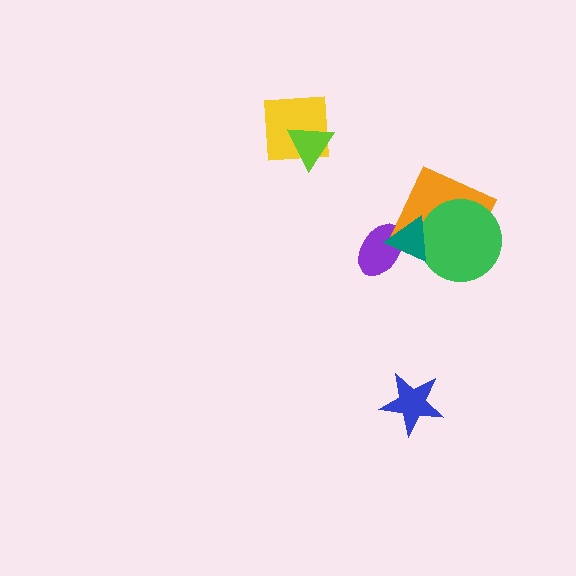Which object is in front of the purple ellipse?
The teal triangle is in front of the purple ellipse.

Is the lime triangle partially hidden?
No, no other shape covers it.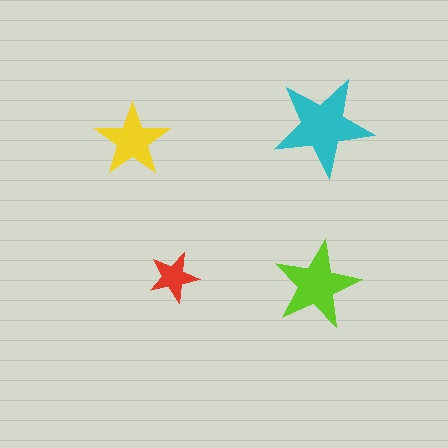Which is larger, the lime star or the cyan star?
The cyan one.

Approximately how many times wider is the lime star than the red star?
About 1.5 times wider.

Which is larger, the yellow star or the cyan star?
The cyan one.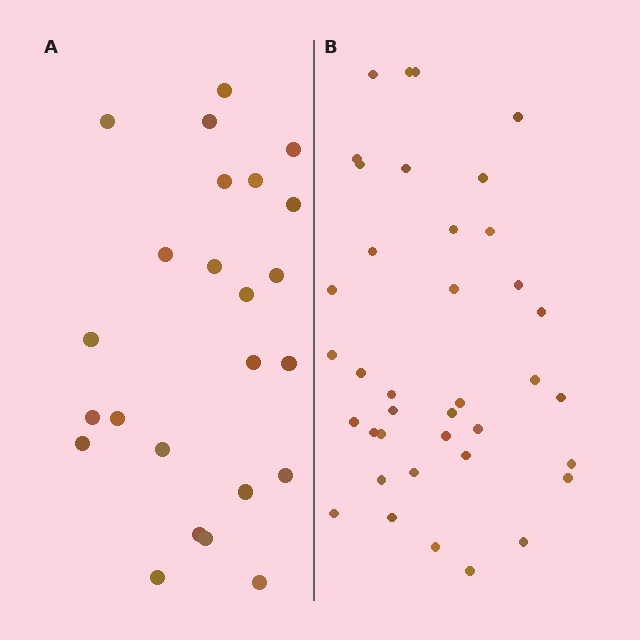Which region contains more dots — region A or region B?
Region B (the right region) has more dots.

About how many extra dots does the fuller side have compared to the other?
Region B has approximately 15 more dots than region A.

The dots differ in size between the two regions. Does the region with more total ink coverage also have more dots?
No. Region A has more total ink coverage because its dots are larger, but region B actually contains more individual dots. Total area can be misleading — the number of items is what matters here.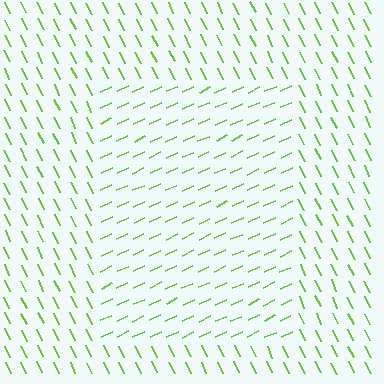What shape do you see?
I see a rectangle.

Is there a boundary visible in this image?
Yes, there is a texture boundary formed by a change in line orientation.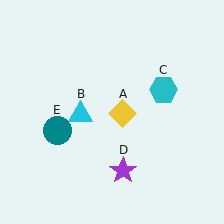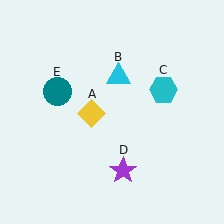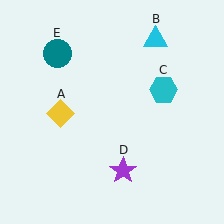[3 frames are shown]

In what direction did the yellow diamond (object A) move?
The yellow diamond (object A) moved left.